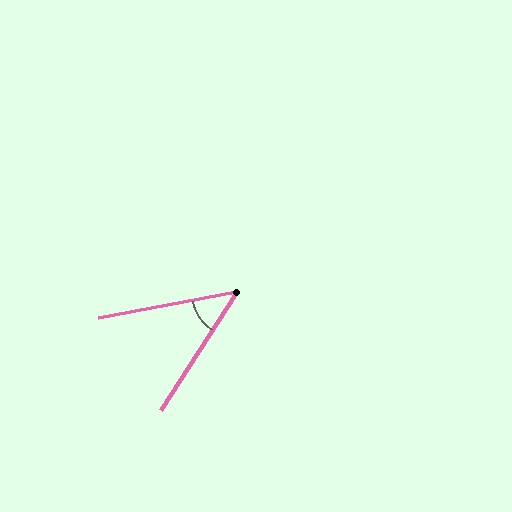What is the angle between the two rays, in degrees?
Approximately 47 degrees.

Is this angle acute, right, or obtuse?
It is acute.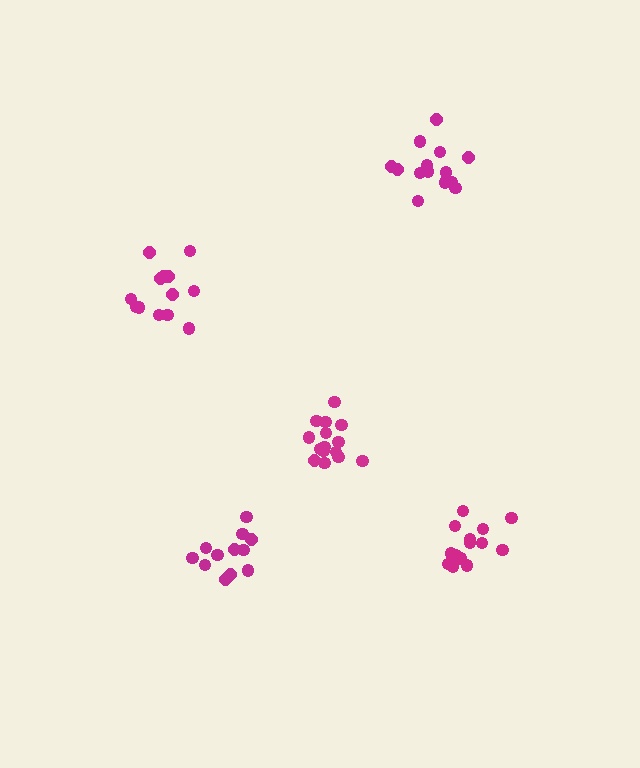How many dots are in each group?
Group 1: 13 dots, Group 2: 15 dots, Group 3: 14 dots, Group 4: 12 dots, Group 5: 14 dots (68 total).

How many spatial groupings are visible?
There are 5 spatial groupings.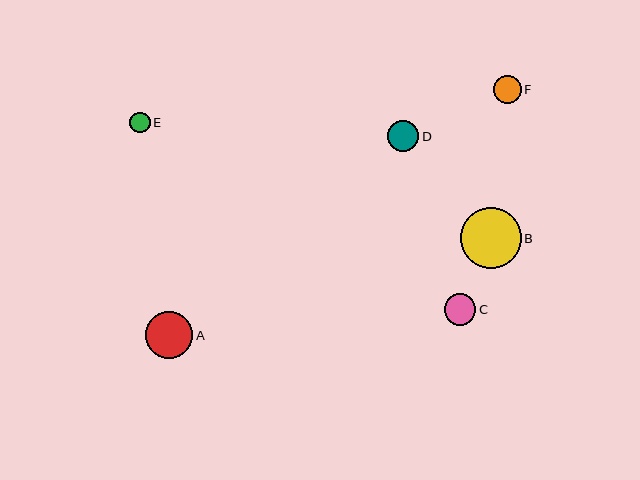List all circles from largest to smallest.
From largest to smallest: B, A, C, D, F, E.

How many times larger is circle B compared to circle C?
Circle B is approximately 1.9 times the size of circle C.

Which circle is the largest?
Circle B is the largest with a size of approximately 61 pixels.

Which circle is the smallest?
Circle E is the smallest with a size of approximately 21 pixels.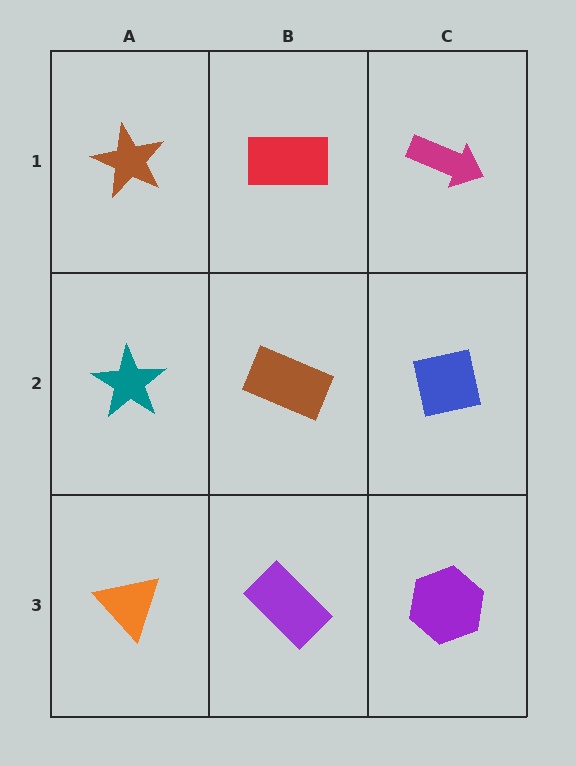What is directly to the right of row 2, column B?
A blue square.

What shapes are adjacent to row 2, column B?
A red rectangle (row 1, column B), a purple rectangle (row 3, column B), a teal star (row 2, column A), a blue square (row 2, column C).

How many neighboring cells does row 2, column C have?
3.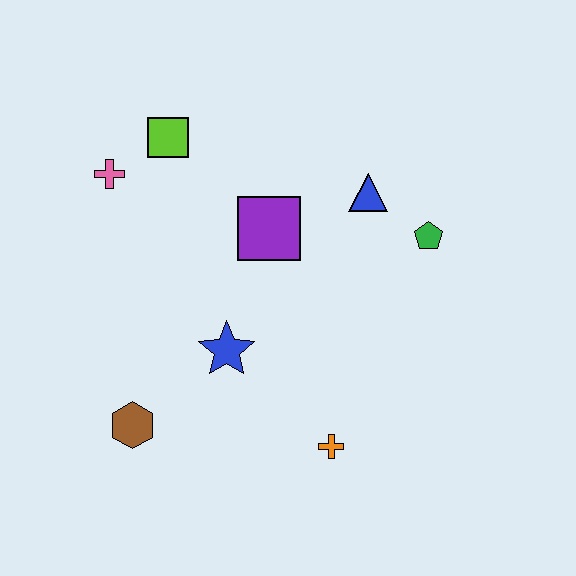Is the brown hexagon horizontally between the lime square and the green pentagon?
No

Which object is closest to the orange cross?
The blue star is closest to the orange cross.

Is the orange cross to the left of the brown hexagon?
No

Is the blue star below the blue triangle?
Yes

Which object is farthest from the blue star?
The green pentagon is farthest from the blue star.